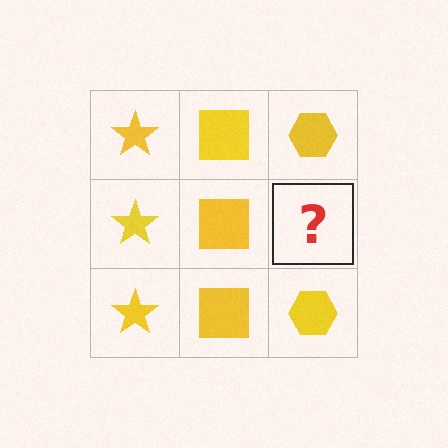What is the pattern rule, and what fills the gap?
The rule is that each column has a consistent shape. The gap should be filled with a yellow hexagon.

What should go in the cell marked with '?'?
The missing cell should contain a yellow hexagon.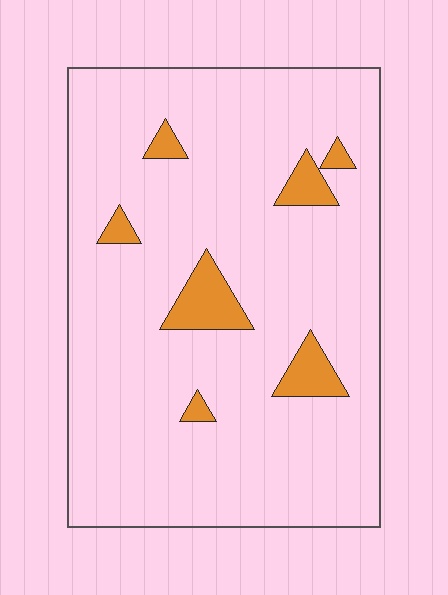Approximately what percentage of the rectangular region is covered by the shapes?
Approximately 10%.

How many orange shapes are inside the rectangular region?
7.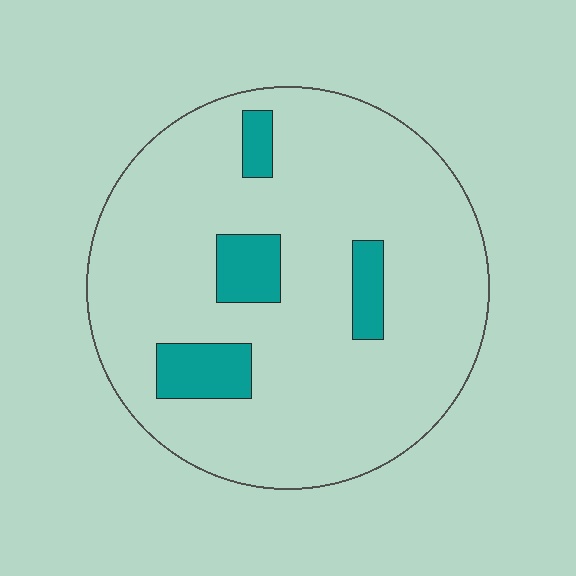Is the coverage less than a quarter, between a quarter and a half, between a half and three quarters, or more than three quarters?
Less than a quarter.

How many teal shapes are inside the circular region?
4.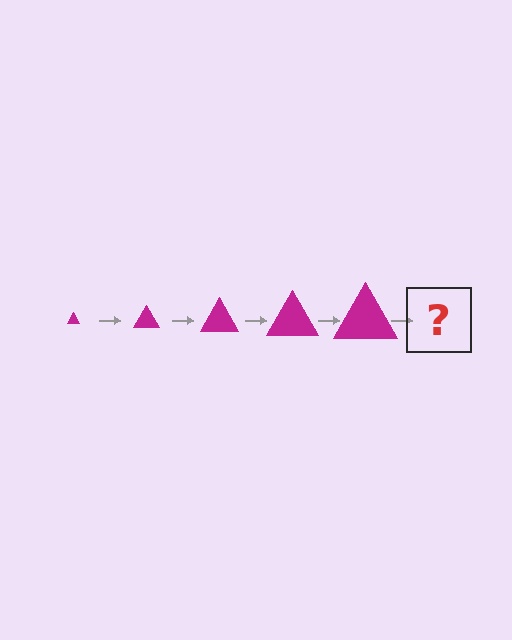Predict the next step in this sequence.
The next step is a magenta triangle, larger than the previous one.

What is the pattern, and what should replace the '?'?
The pattern is that the triangle gets progressively larger each step. The '?' should be a magenta triangle, larger than the previous one.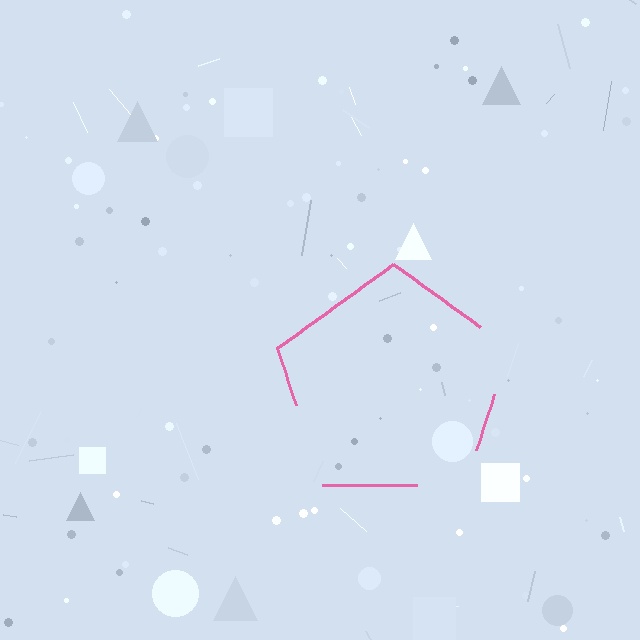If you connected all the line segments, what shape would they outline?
They would outline a pentagon.